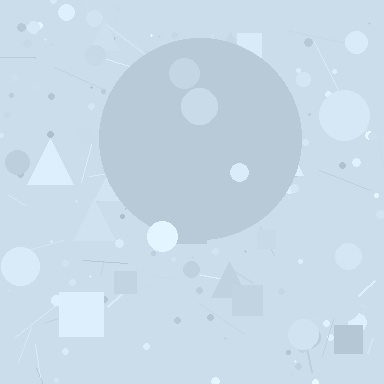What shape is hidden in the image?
A circle is hidden in the image.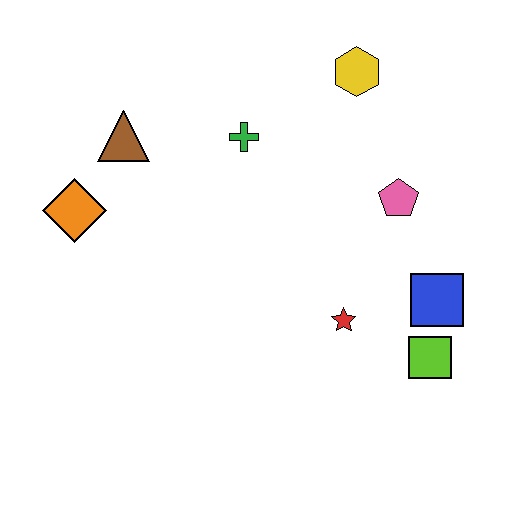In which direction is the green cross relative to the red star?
The green cross is above the red star.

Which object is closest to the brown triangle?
The orange diamond is closest to the brown triangle.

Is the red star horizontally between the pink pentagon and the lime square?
No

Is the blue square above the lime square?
Yes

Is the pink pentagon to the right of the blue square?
No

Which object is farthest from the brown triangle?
The lime square is farthest from the brown triangle.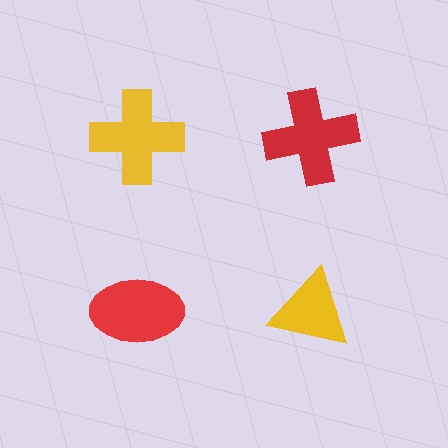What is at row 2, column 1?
A red ellipse.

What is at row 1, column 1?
A yellow cross.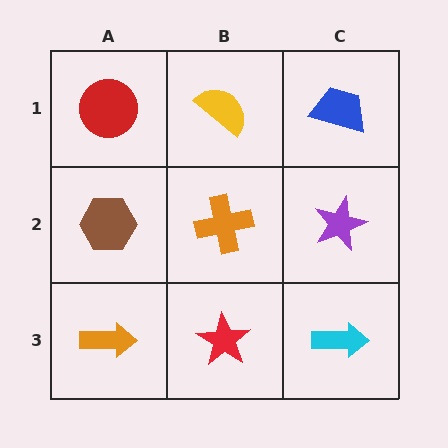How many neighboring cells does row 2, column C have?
3.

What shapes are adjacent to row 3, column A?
A brown hexagon (row 2, column A), a red star (row 3, column B).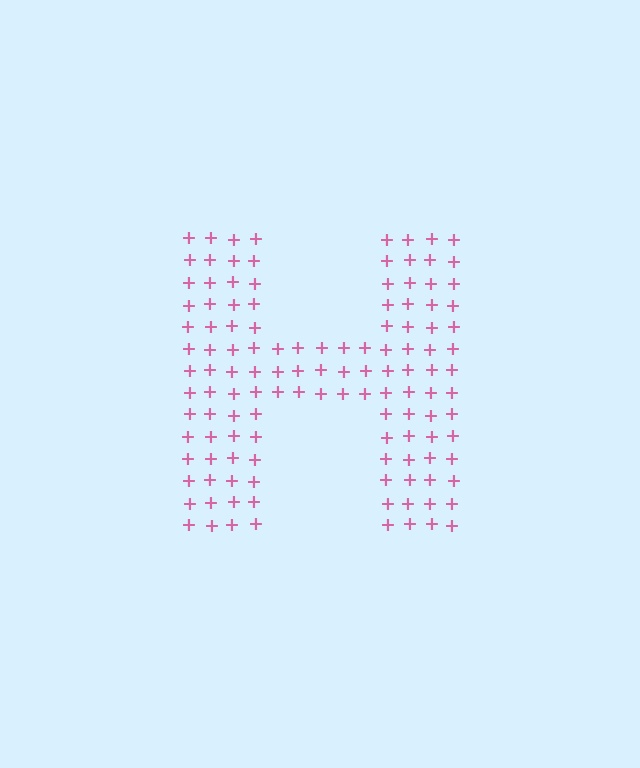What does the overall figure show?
The overall figure shows the letter H.